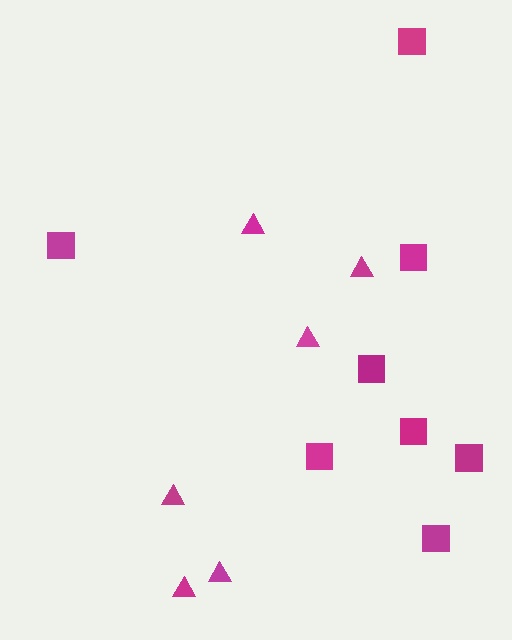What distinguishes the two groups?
There are 2 groups: one group of squares (8) and one group of triangles (6).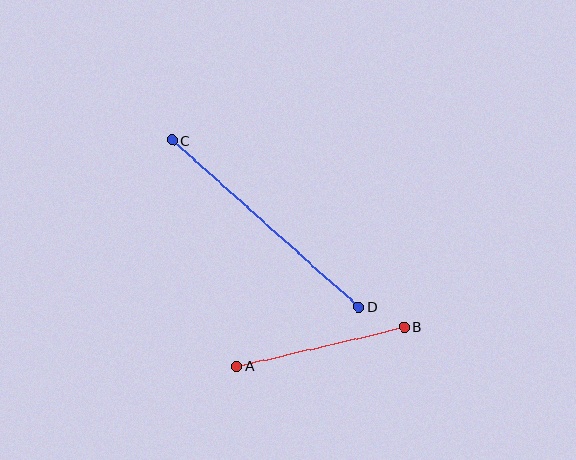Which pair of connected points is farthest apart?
Points C and D are farthest apart.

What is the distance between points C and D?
The distance is approximately 250 pixels.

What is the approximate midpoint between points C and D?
The midpoint is at approximately (266, 224) pixels.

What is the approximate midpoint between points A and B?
The midpoint is at approximately (321, 346) pixels.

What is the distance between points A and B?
The distance is approximately 172 pixels.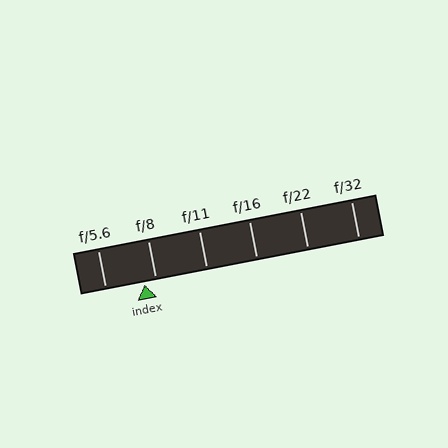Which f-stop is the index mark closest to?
The index mark is closest to f/8.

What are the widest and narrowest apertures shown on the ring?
The widest aperture shown is f/5.6 and the narrowest is f/32.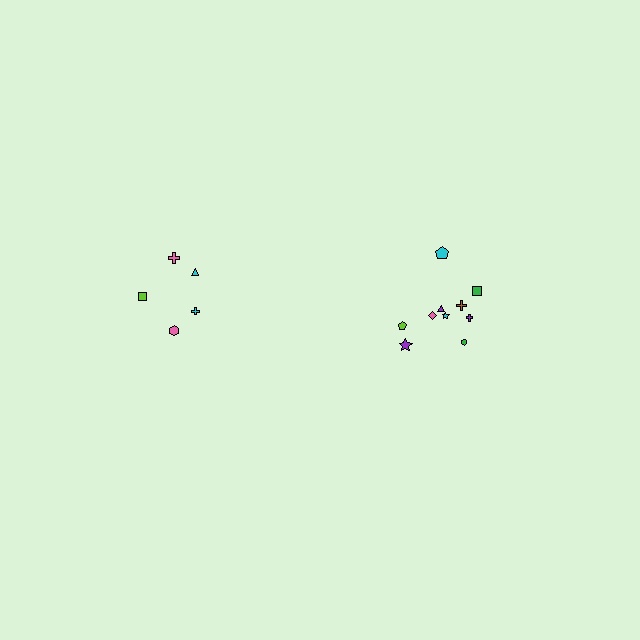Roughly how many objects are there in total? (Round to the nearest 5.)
Roughly 15 objects in total.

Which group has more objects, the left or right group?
The right group.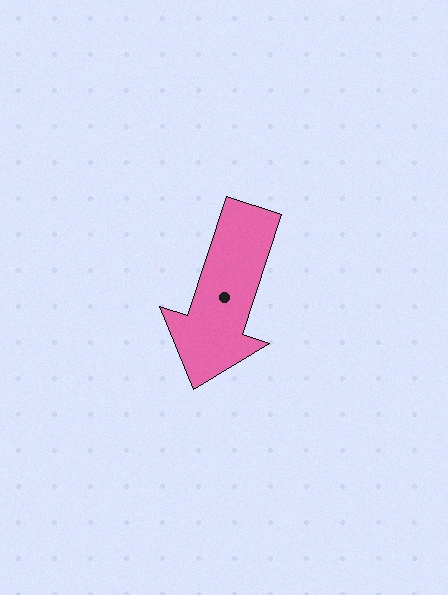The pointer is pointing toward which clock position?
Roughly 7 o'clock.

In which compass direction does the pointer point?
South.